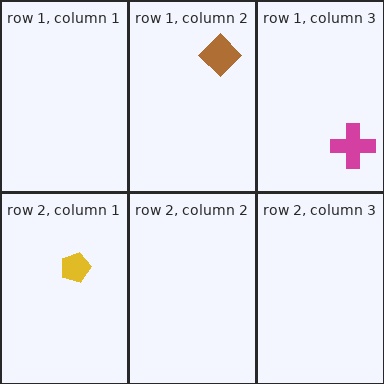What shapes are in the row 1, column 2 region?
The brown diamond.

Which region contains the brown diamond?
The row 1, column 2 region.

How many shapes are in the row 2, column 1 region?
1.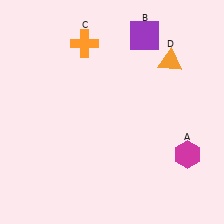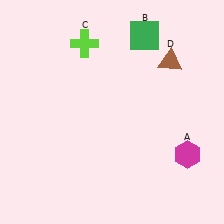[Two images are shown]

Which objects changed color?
B changed from purple to green. C changed from orange to lime. D changed from orange to brown.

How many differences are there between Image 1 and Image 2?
There are 3 differences between the two images.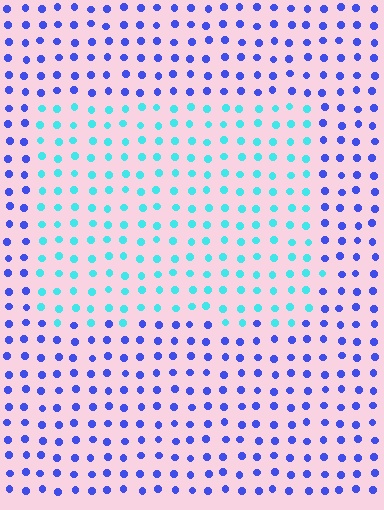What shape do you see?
I see a rectangle.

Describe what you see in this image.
The image is filled with small blue elements in a uniform arrangement. A rectangle-shaped region is visible where the elements are tinted to a slightly different hue, forming a subtle color boundary.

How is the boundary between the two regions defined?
The boundary is defined purely by a slight shift in hue (about 55 degrees). Spacing, size, and orientation are identical on both sides.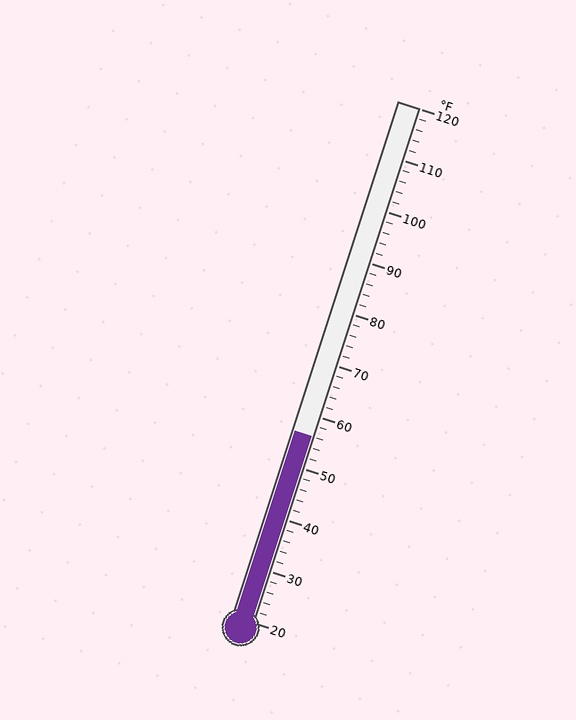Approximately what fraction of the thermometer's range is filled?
The thermometer is filled to approximately 35% of its range.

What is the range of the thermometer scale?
The thermometer scale ranges from 20°F to 120°F.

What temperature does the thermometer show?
The thermometer shows approximately 56°F.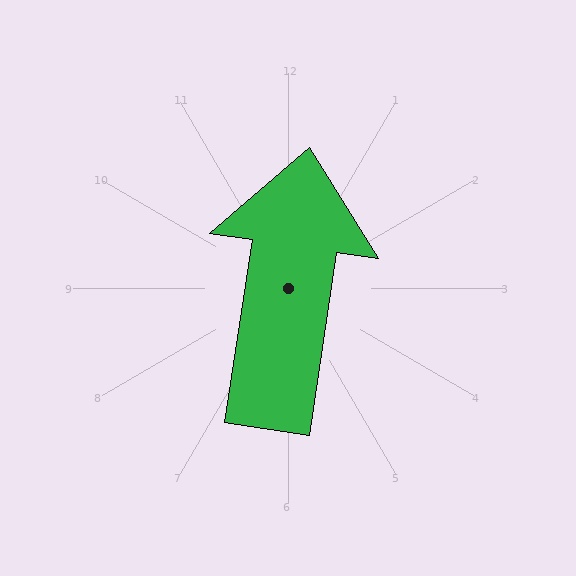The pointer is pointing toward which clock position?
Roughly 12 o'clock.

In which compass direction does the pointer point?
North.